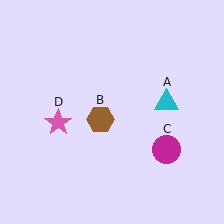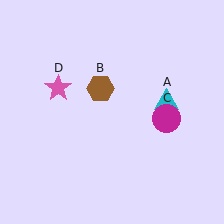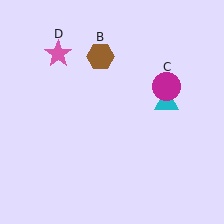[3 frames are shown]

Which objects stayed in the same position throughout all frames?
Cyan triangle (object A) remained stationary.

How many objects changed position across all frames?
3 objects changed position: brown hexagon (object B), magenta circle (object C), pink star (object D).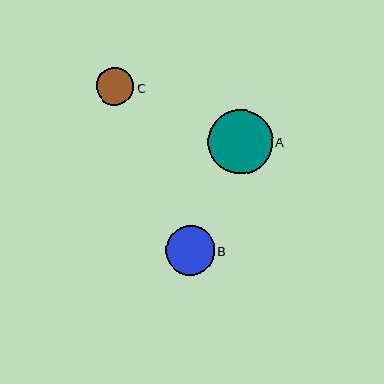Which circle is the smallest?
Circle C is the smallest with a size of approximately 37 pixels.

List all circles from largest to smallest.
From largest to smallest: A, B, C.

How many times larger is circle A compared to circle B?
Circle A is approximately 1.3 times the size of circle B.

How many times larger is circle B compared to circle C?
Circle B is approximately 1.3 times the size of circle C.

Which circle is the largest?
Circle A is the largest with a size of approximately 64 pixels.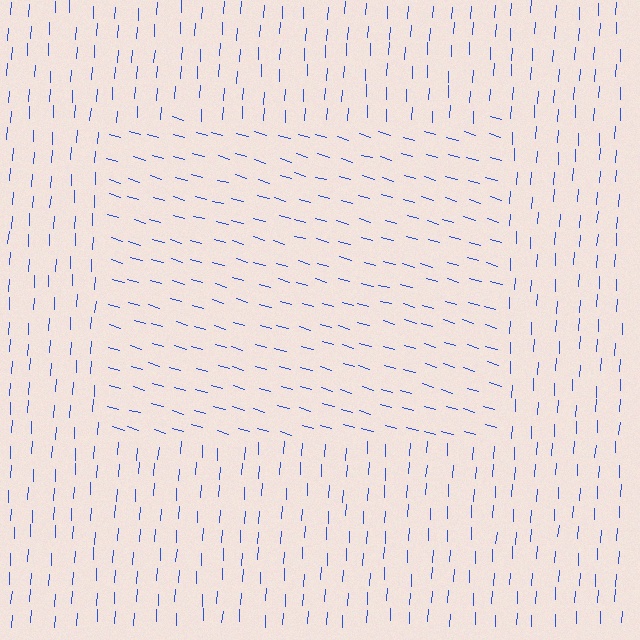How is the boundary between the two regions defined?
The boundary is defined purely by a change in line orientation (approximately 77 degrees difference). All lines are the same color and thickness.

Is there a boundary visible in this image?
Yes, there is a texture boundary formed by a change in line orientation.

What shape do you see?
I see a rectangle.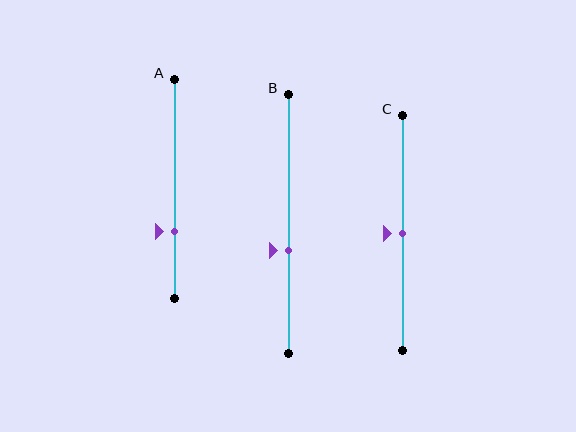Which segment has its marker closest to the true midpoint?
Segment C has its marker closest to the true midpoint.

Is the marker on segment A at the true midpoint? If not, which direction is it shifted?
No, the marker on segment A is shifted downward by about 19% of the segment length.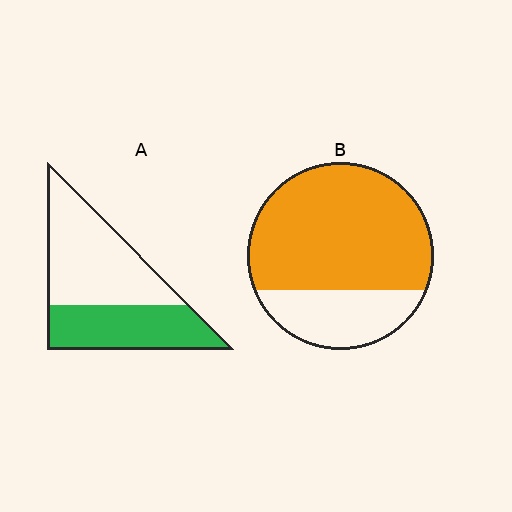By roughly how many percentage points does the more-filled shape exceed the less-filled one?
By roughly 30 percentage points (B over A).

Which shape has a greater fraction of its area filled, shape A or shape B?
Shape B.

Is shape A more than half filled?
No.